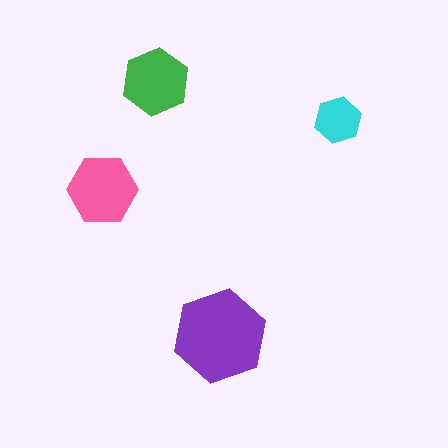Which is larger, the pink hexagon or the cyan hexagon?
The pink one.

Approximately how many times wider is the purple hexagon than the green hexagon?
About 1.5 times wider.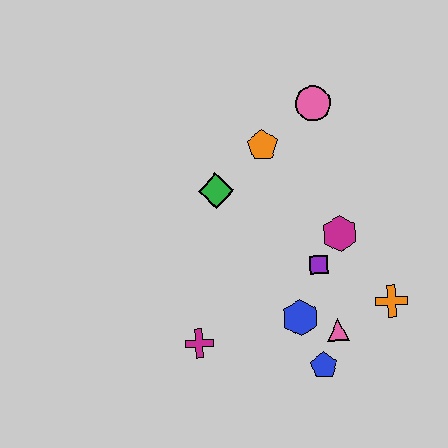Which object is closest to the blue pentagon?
The pink triangle is closest to the blue pentagon.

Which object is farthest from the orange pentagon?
The blue pentagon is farthest from the orange pentagon.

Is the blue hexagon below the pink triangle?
No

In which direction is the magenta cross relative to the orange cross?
The magenta cross is to the left of the orange cross.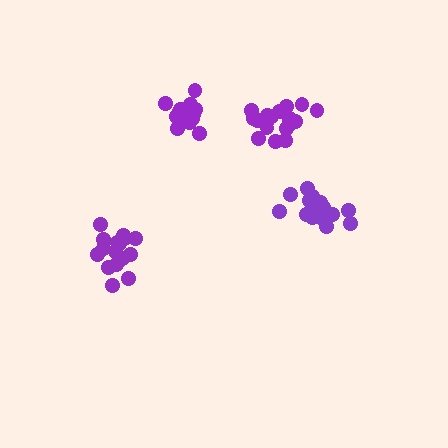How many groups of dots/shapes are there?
There are 4 groups.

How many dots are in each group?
Group 1: 16 dots, Group 2: 20 dots, Group 3: 18 dots, Group 4: 15 dots (69 total).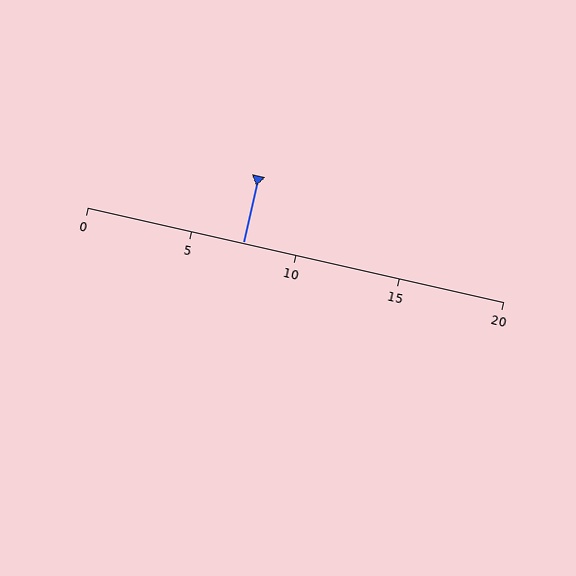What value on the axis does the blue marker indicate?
The marker indicates approximately 7.5.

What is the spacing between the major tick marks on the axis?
The major ticks are spaced 5 apart.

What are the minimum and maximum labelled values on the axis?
The axis runs from 0 to 20.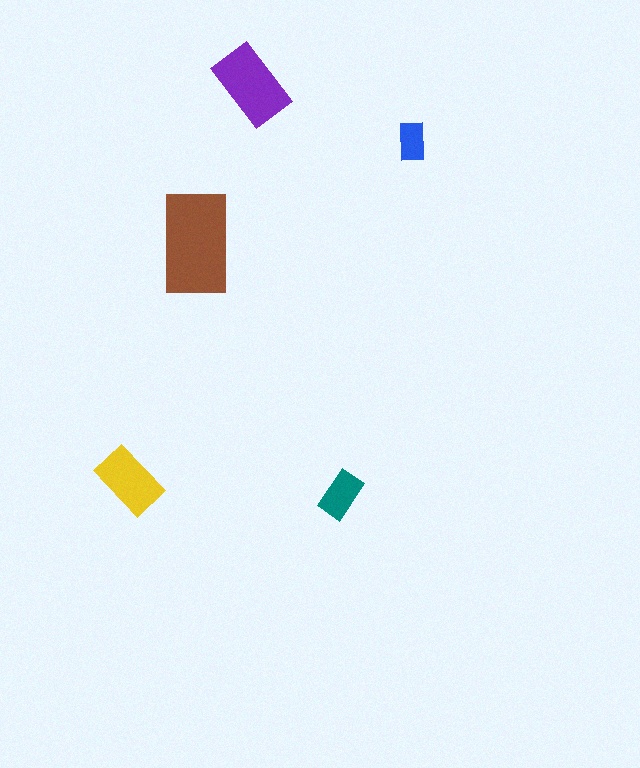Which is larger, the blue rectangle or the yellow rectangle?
The yellow one.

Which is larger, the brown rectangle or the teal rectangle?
The brown one.